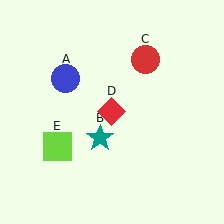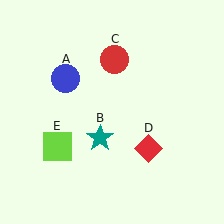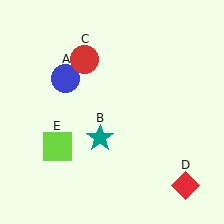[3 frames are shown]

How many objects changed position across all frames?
2 objects changed position: red circle (object C), red diamond (object D).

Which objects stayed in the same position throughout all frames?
Blue circle (object A) and teal star (object B) and lime square (object E) remained stationary.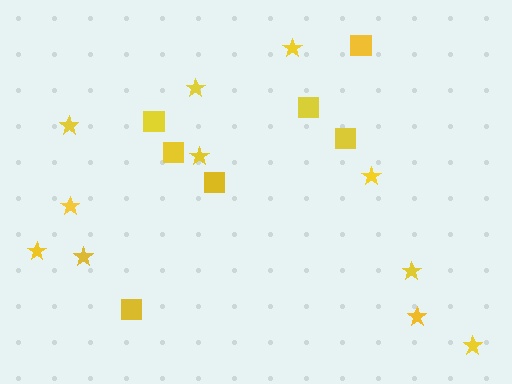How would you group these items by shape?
There are 2 groups: one group of squares (7) and one group of stars (11).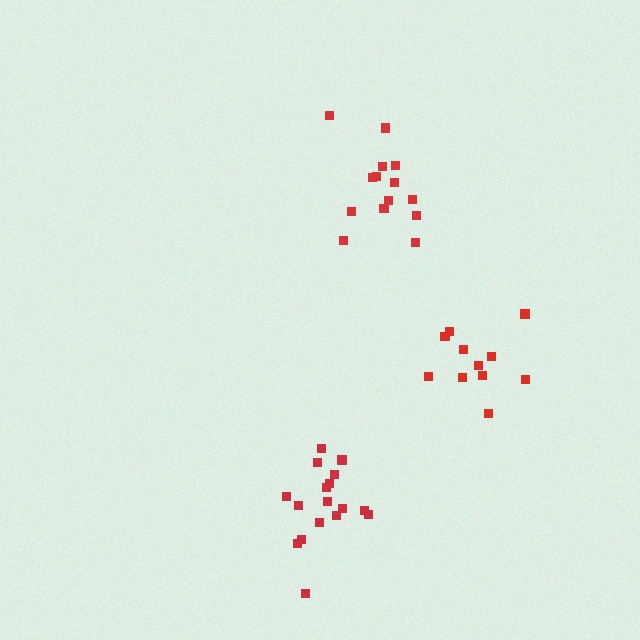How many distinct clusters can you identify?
There are 3 distinct clusters.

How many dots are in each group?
Group 1: 11 dots, Group 2: 14 dots, Group 3: 17 dots (42 total).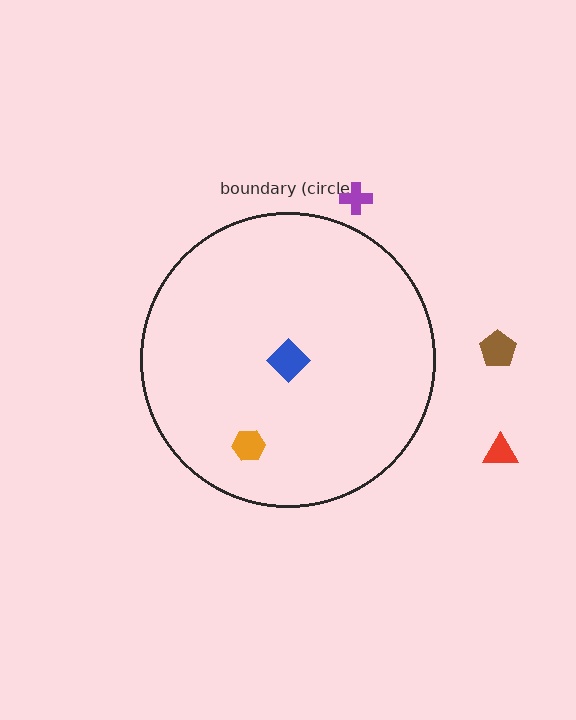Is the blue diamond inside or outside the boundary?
Inside.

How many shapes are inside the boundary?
2 inside, 3 outside.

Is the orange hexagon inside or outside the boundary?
Inside.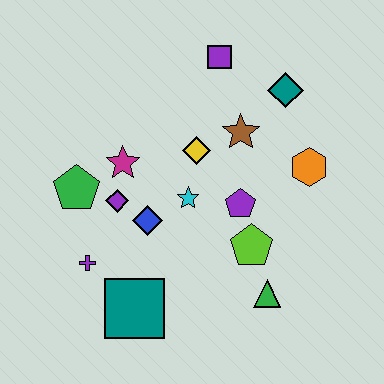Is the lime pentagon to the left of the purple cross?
No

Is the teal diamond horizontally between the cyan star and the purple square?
No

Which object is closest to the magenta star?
The purple diamond is closest to the magenta star.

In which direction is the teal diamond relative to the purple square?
The teal diamond is to the right of the purple square.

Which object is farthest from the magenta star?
The green triangle is farthest from the magenta star.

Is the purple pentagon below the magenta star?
Yes